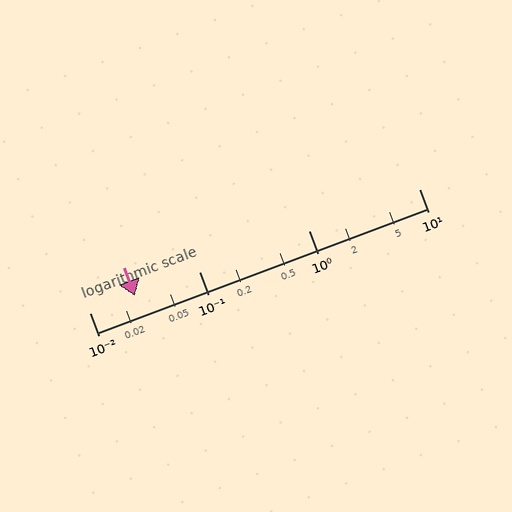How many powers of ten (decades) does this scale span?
The scale spans 3 decades, from 0.01 to 10.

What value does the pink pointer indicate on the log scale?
The pointer indicates approximately 0.026.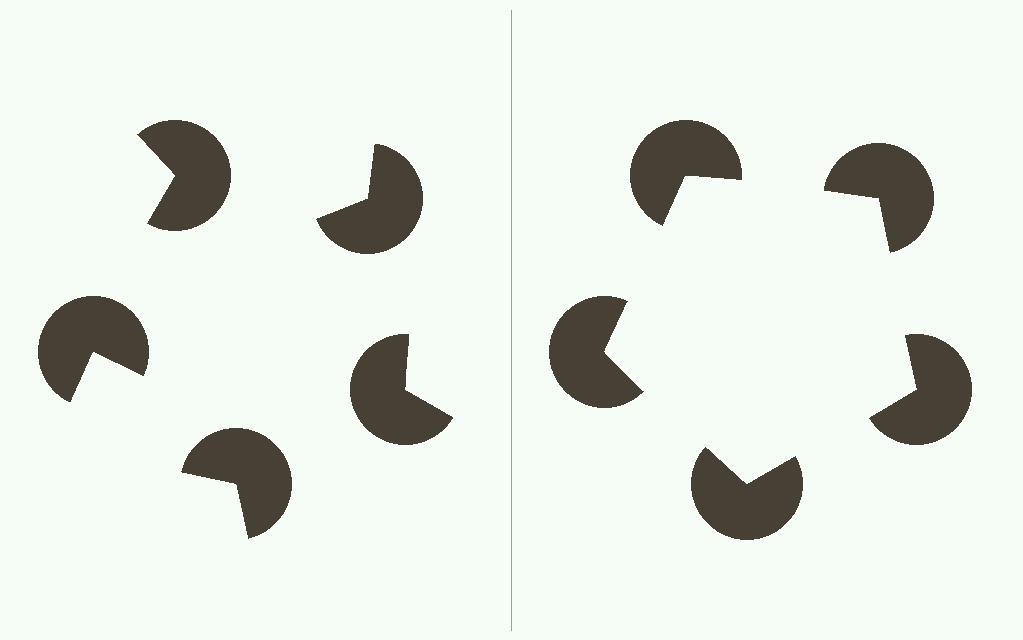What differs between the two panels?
The pac-man discs are positioned identically on both sides; only the wedge orientations differ. On the right they align to a pentagon; on the left they are misaligned.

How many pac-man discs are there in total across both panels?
10 — 5 on each side.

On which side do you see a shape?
An illusory pentagon appears on the right side. On the left side the wedge cuts are rotated, so no coherent shape forms.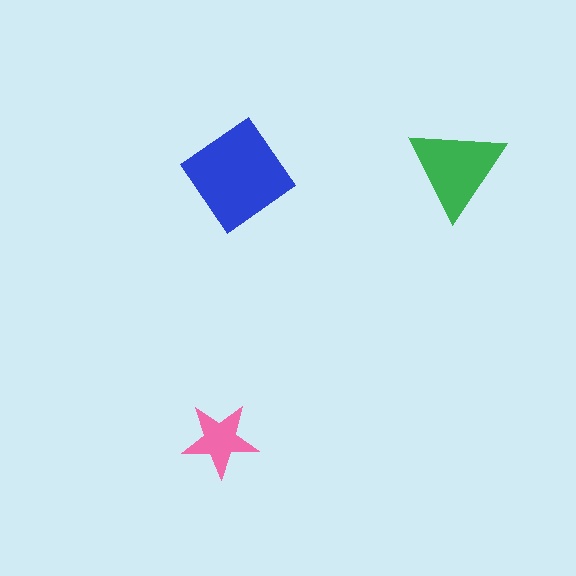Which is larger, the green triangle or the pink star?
The green triangle.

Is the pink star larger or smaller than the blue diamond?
Smaller.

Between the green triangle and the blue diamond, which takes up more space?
The blue diamond.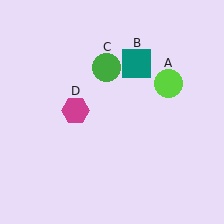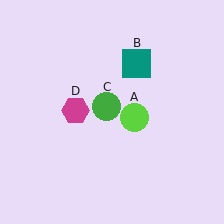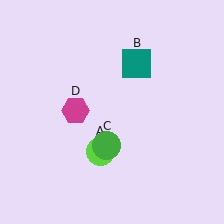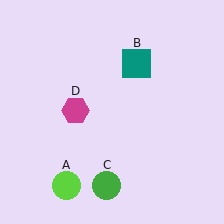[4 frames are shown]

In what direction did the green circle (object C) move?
The green circle (object C) moved down.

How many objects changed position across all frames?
2 objects changed position: lime circle (object A), green circle (object C).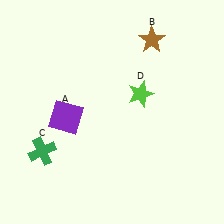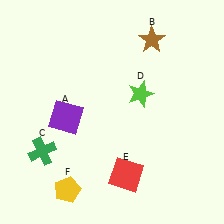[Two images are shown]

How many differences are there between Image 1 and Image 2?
There are 2 differences between the two images.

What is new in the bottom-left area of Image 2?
A yellow pentagon (F) was added in the bottom-left area of Image 2.